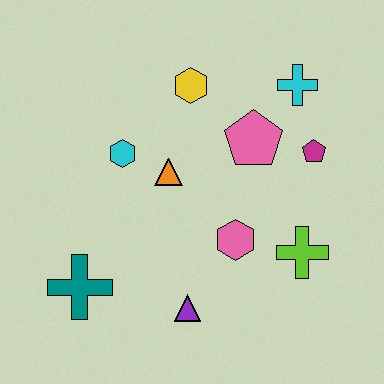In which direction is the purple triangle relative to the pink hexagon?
The purple triangle is below the pink hexagon.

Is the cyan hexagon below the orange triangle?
No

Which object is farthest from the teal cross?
The cyan cross is farthest from the teal cross.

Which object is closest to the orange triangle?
The cyan hexagon is closest to the orange triangle.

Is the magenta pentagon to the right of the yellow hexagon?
Yes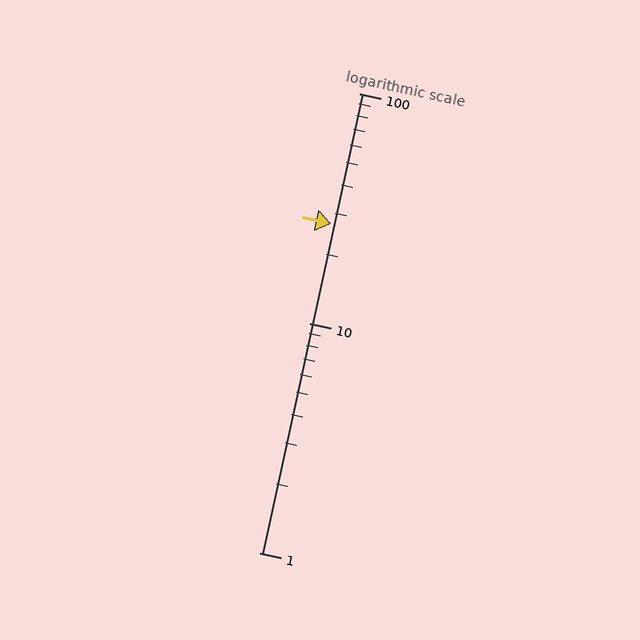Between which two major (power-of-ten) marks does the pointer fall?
The pointer is between 10 and 100.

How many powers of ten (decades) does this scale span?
The scale spans 2 decades, from 1 to 100.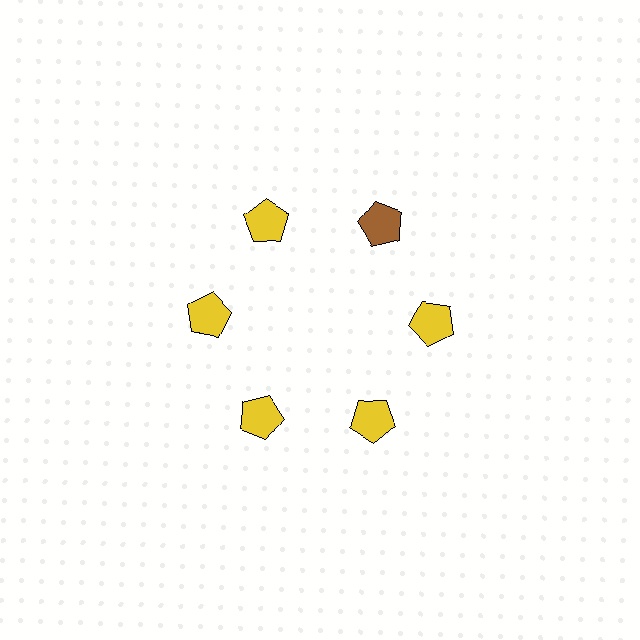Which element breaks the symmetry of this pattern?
The brown pentagon at roughly the 1 o'clock position breaks the symmetry. All other shapes are yellow pentagons.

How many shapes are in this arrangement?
There are 6 shapes arranged in a ring pattern.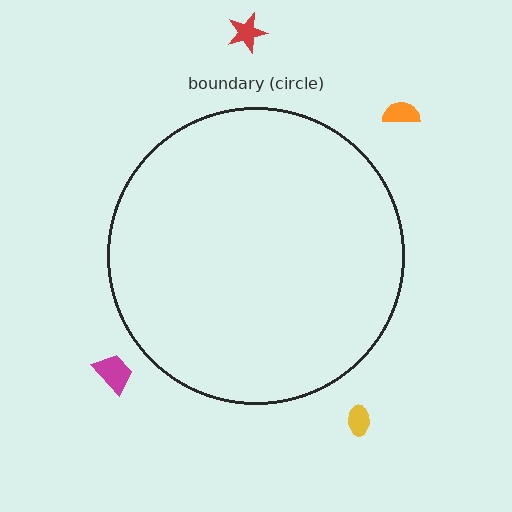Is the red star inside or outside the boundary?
Outside.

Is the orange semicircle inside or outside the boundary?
Outside.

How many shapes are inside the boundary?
0 inside, 4 outside.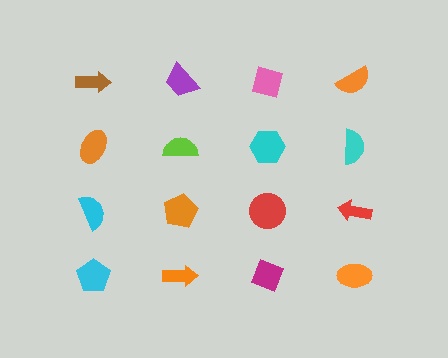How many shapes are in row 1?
4 shapes.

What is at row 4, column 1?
A cyan pentagon.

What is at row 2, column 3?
A cyan hexagon.